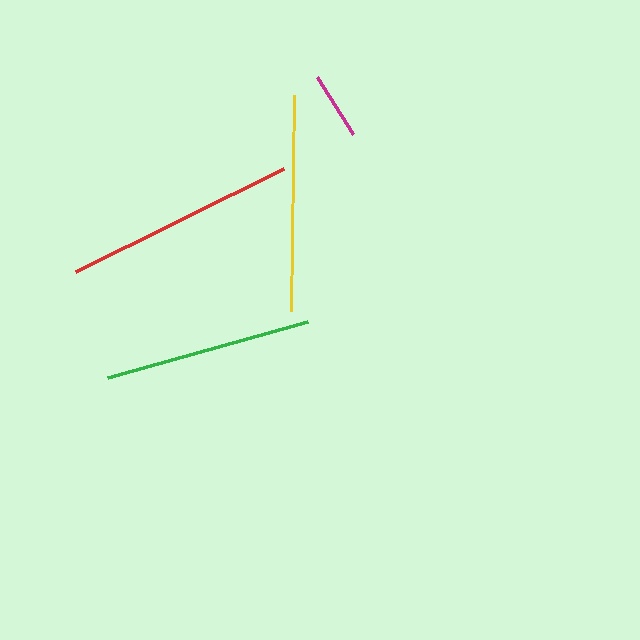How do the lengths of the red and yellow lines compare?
The red and yellow lines are approximately the same length.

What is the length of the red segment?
The red segment is approximately 232 pixels long.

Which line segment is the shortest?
The magenta line is the shortest at approximately 68 pixels.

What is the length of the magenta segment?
The magenta segment is approximately 68 pixels long.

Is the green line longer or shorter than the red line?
The red line is longer than the green line.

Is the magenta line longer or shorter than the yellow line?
The yellow line is longer than the magenta line.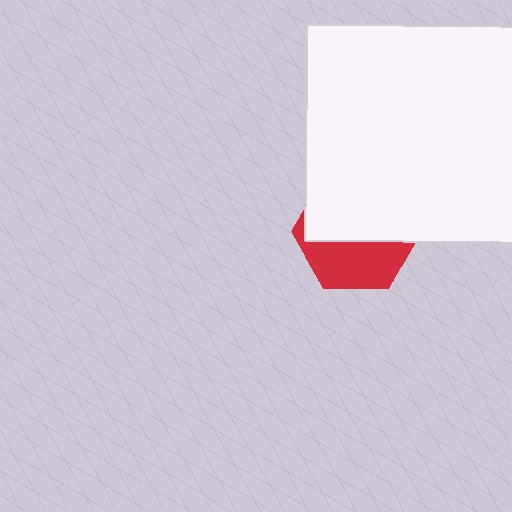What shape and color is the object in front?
The object in front is a white square.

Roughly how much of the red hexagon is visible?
A small part of it is visible (roughly 41%).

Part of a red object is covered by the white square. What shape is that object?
It is a hexagon.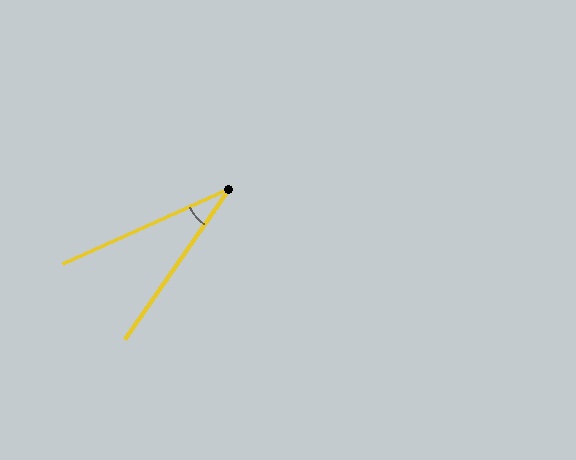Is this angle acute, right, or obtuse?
It is acute.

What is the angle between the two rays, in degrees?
Approximately 31 degrees.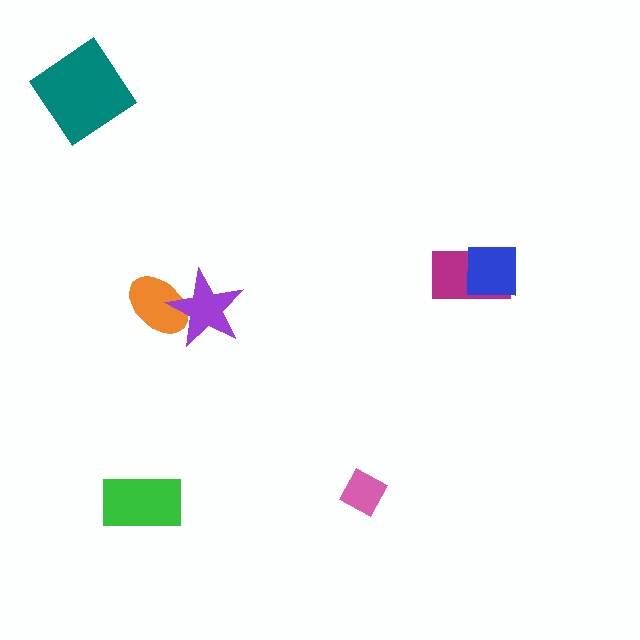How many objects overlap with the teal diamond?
0 objects overlap with the teal diamond.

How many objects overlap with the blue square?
1 object overlaps with the blue square.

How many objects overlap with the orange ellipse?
1 object overlaps with the orange ellipse.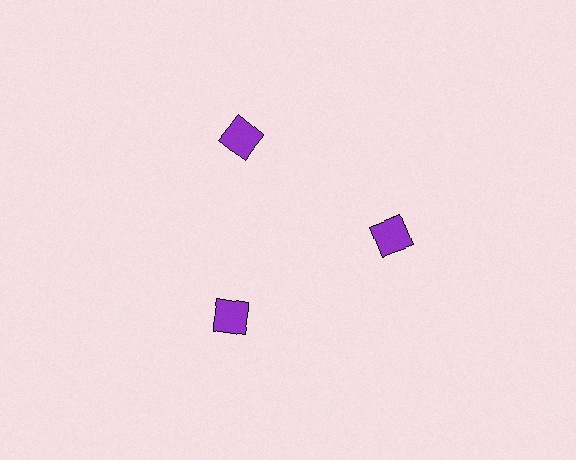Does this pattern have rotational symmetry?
Yes, this pattern has 3-fold rotational symmetry. It looks the same after rotating 120 degrees around the center.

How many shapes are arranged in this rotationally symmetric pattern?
There are 3 shapes, arranged in 3 groups of 1.